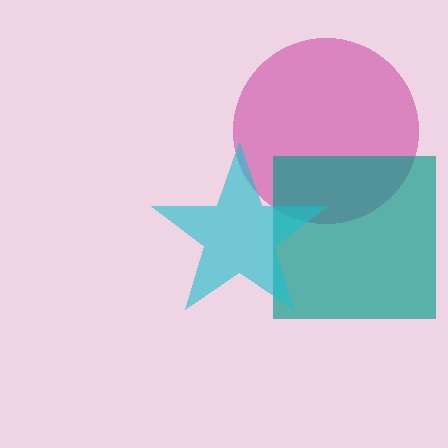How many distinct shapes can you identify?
There are 3 distinct shapes: a magenta circle, a teal square, a cyan star.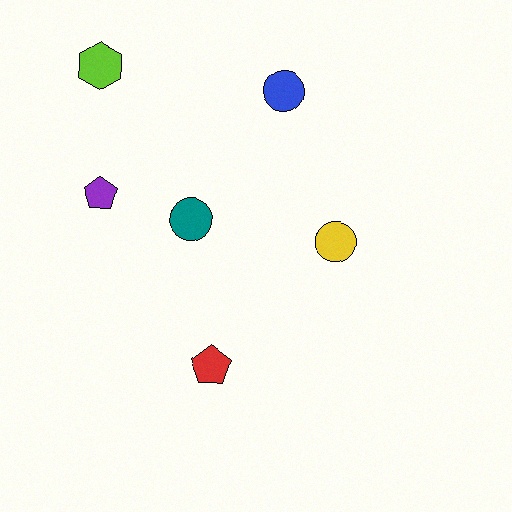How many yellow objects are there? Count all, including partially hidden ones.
There is 1 yellow object.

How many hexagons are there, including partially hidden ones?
There is 1 hexagon.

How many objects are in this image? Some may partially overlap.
There are 6 objects.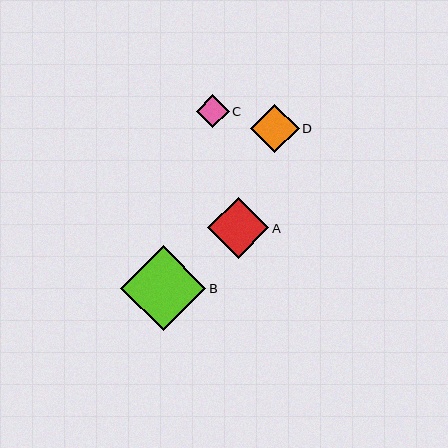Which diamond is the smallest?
Diamond C is the smallest with a size of approximately 33 pixels.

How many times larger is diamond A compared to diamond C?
Diamond A is approximately 1.8 times the size of diamond C.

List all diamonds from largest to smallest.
From largest to smallest: B, A, D, C.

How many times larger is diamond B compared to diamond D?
Diamond B is approximately 1.8 times the size of diamond D.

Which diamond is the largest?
Diamond B is the largest with a size of approximately 85 pixels.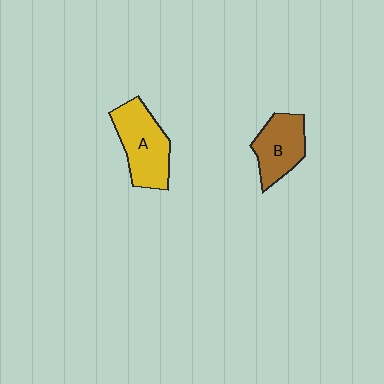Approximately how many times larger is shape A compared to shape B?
Approximately 1.3 times.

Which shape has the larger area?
Shape A (yellow).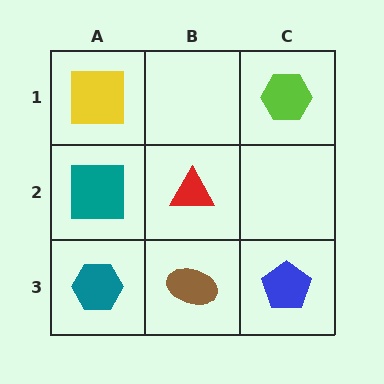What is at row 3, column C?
A blue pentagon.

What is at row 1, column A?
A yellow square.